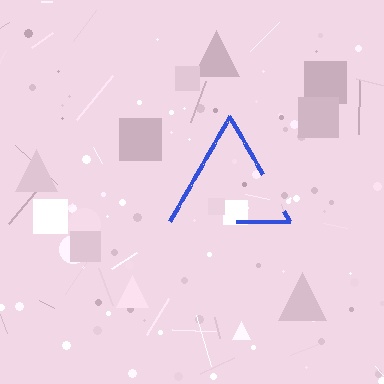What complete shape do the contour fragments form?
The contour fragments form a triangle.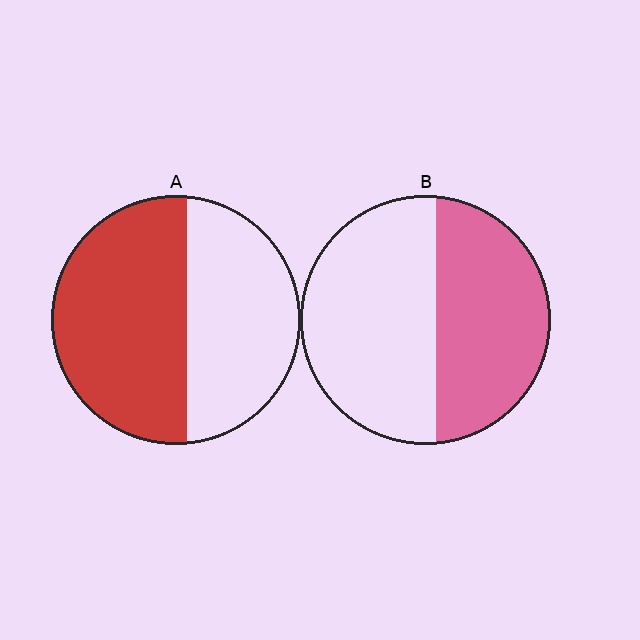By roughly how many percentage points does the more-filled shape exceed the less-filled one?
By roughly 10 percentage points (A over B).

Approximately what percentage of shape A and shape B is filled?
A is approximately 55% and B is approximately 45%.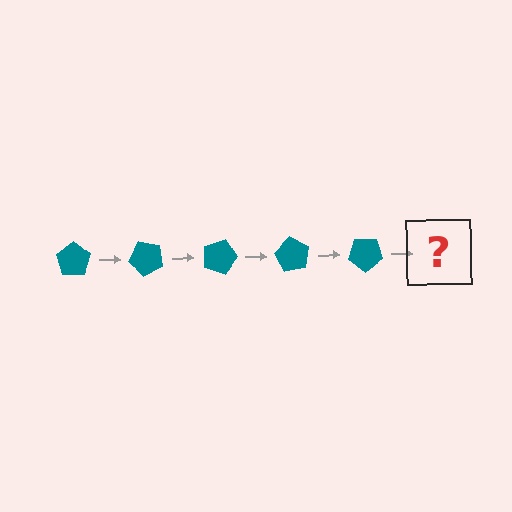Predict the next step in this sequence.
The next step is a teal pentagon rotated 225 degrees.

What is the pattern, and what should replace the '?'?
The pattern is that the pentagon rotates 45 degrees each step. The '?' should be a teal pentagon rotated 225 degrees.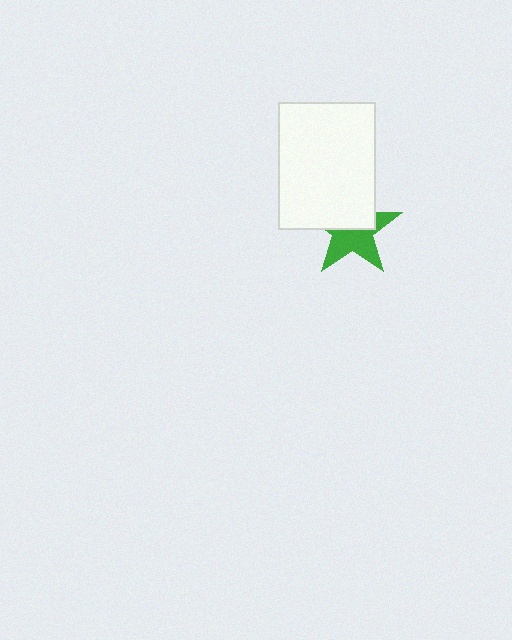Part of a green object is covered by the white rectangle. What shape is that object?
It is a star.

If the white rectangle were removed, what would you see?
You would see the complete green star.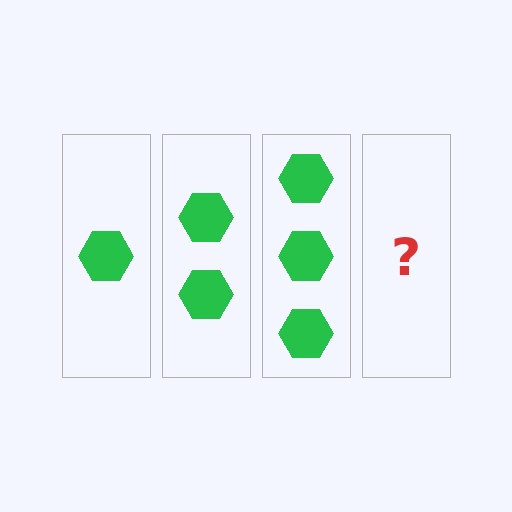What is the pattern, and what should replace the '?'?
The pattern is that each step adds one more hexagon. The '?' should be 4 hexagons.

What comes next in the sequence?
The next element should be 4 hexagons.